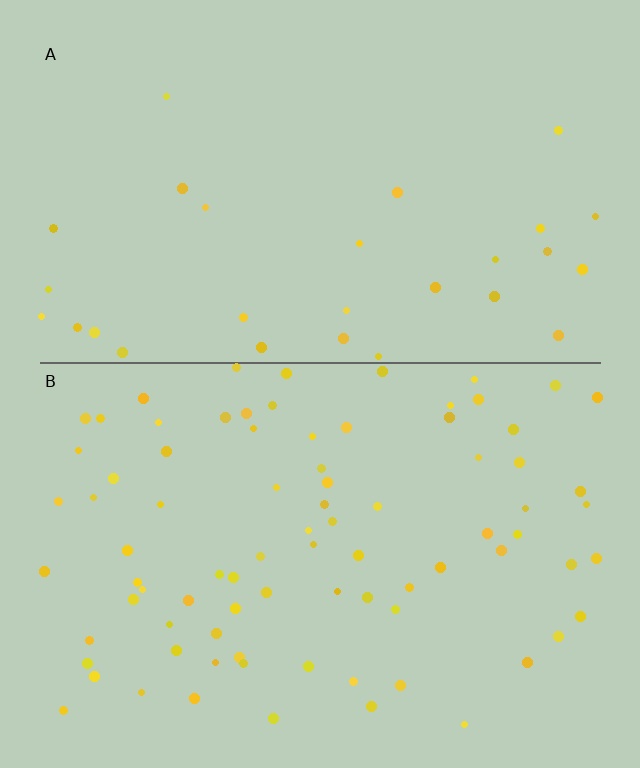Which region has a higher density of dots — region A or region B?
B (the bottom).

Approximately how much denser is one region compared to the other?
Approximately 2.9× — region B over region A.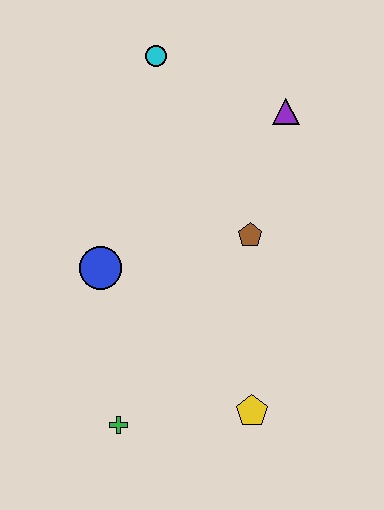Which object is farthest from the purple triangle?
The green cross is farthest from the purple triangle.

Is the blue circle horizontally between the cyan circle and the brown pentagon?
No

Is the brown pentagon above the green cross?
Yes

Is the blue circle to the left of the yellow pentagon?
Yes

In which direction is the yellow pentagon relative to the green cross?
The yellow pentagon is to the right of the green cross.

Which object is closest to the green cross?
The yellow pentagon is closest to the green cross.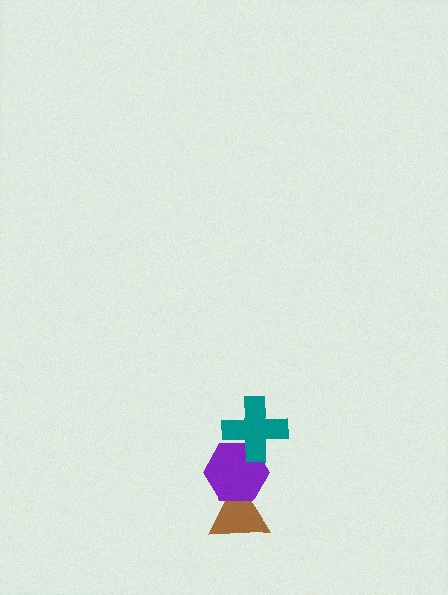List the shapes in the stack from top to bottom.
From top to bottom: the teal cross, the purple hexagon, the brown triangle.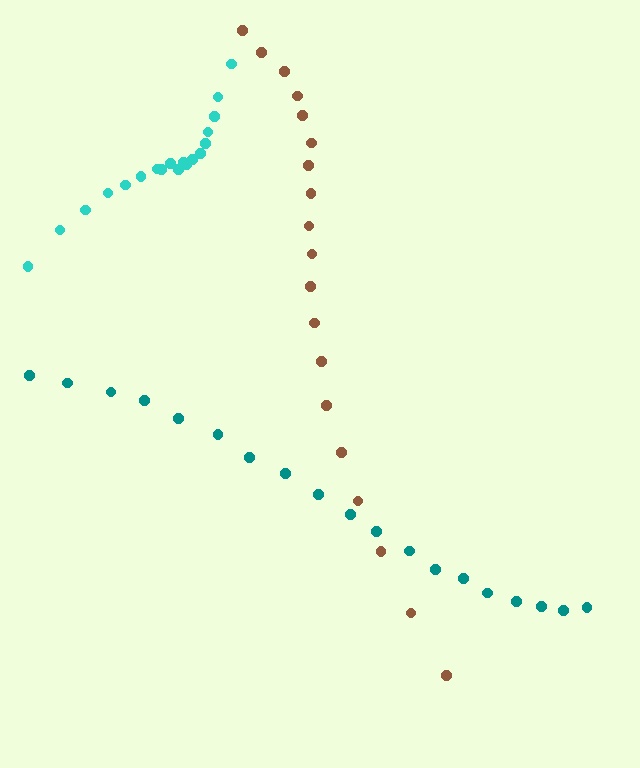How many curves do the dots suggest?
There are 3 distinct paths.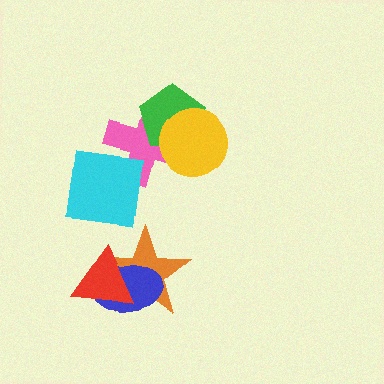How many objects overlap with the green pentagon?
2 objects overlap with the green pentagon.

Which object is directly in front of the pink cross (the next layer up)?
The green pentagon is directly in front of the pink cross.